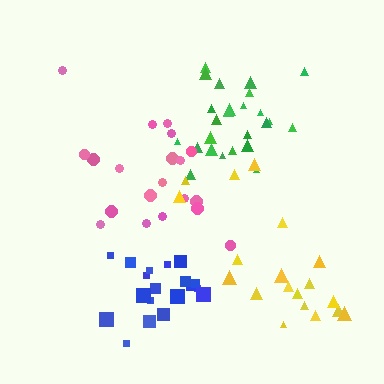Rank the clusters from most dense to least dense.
green, blue, pink, yellow.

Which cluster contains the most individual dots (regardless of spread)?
Green (25).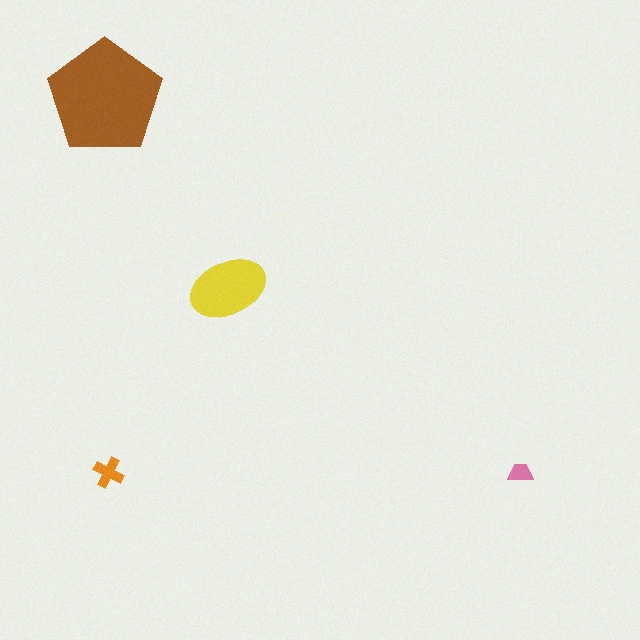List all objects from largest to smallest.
The brown pentagon, the yellow ellipse, the orange cross, the pink trapezoid.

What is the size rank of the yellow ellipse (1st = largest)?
2nd.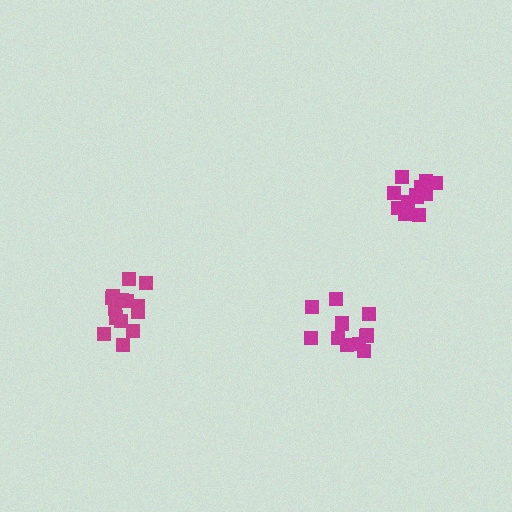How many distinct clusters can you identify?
There are 3 distinct clusters.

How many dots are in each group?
Group 1: 12 dots, Group 2: 14 dots, Group 3: 11 dots (37 total).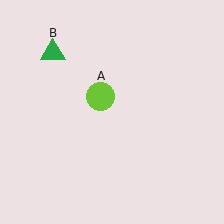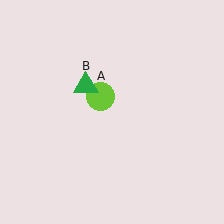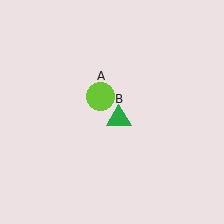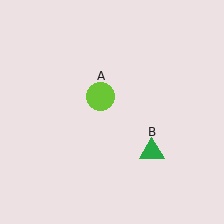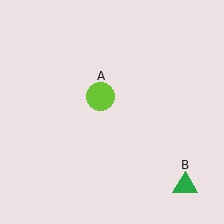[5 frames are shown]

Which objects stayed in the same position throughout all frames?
Lime circle (object A) remained stationary.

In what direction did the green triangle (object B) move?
The green triangle (object B) moved down and to the right.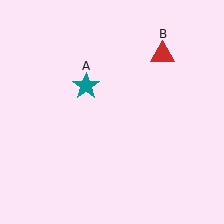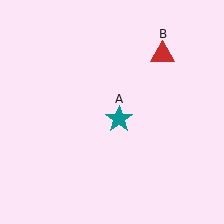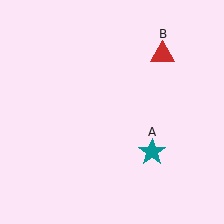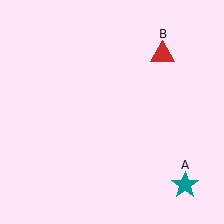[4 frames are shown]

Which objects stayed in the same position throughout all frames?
Red triangle (object B) remained stationary.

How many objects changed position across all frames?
1 object changed position: teal star (object A).